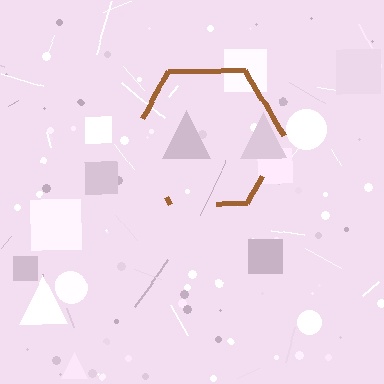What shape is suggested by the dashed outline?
The dashed outline suggests a hexagon.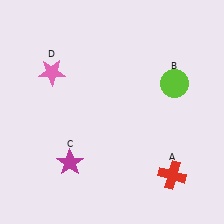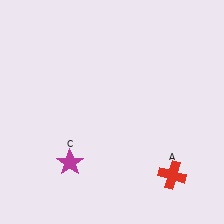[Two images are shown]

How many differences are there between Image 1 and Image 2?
There are 2 differences between the two images.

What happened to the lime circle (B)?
The lime circle (B) was removed in Image 2. It was in the top-right area of Image 1.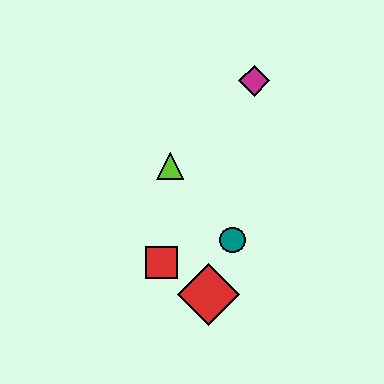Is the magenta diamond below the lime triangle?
No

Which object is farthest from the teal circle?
The magenta diamond is farthest from the teal circle.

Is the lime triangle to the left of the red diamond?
Yes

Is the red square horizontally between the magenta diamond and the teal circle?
No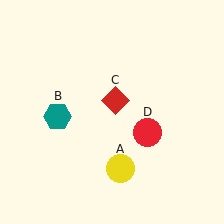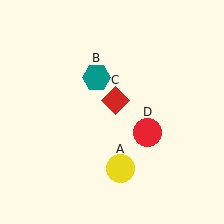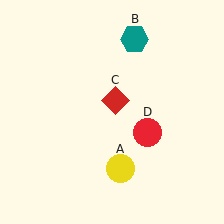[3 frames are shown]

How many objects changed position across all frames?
1 object changed position: teal hexagon (object B).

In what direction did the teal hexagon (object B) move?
The teal hexagon (object B) moved up and to the right.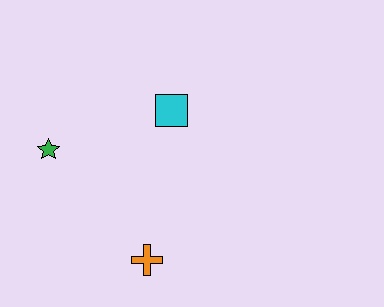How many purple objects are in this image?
There are no purple objects.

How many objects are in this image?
There are 3 objects.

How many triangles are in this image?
There are no triangles.